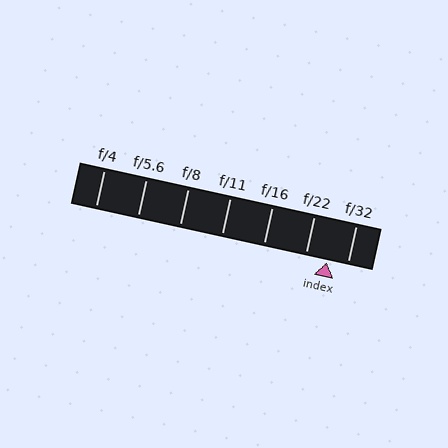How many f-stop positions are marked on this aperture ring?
There are 7 f-stop positions marked.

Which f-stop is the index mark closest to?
The index mark is closest to f/32.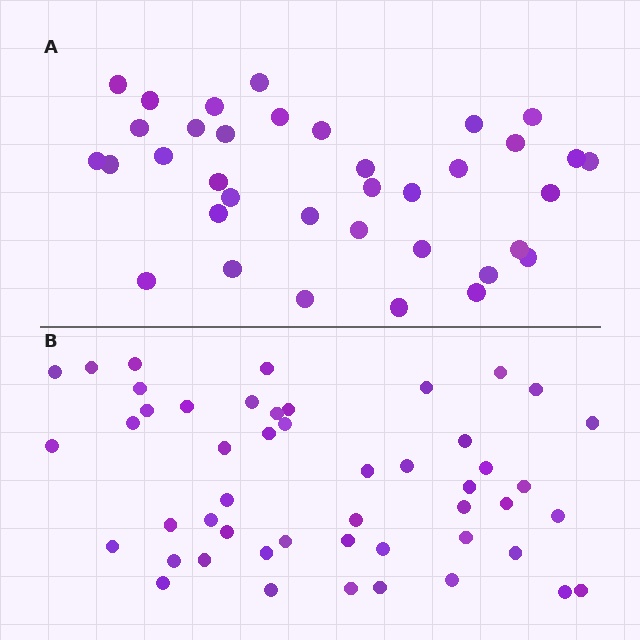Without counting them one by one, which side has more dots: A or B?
Region B (the bottom region) has more dots.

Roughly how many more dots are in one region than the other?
Region B has approximately 15 more dots than region A.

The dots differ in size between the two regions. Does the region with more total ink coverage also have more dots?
No. Region A has more total ink coverage because its dots are larger, but region B actually contains more individual dots. Total area can be misleading — the number of items is what matters here.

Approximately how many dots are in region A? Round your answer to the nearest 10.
About 40 dots. (The exact count is 36, which rounds to 40.)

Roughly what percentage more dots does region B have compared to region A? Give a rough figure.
About 35% more.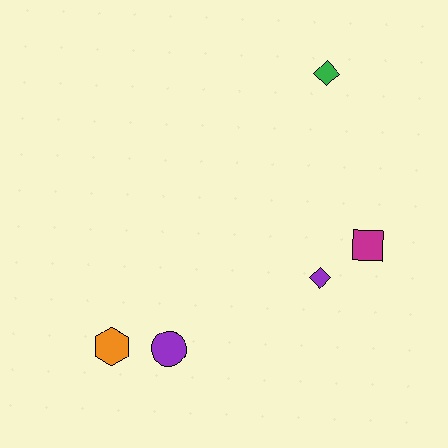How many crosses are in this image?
There are no crosses.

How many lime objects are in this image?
There are no lime objects.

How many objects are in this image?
There are 5 objects.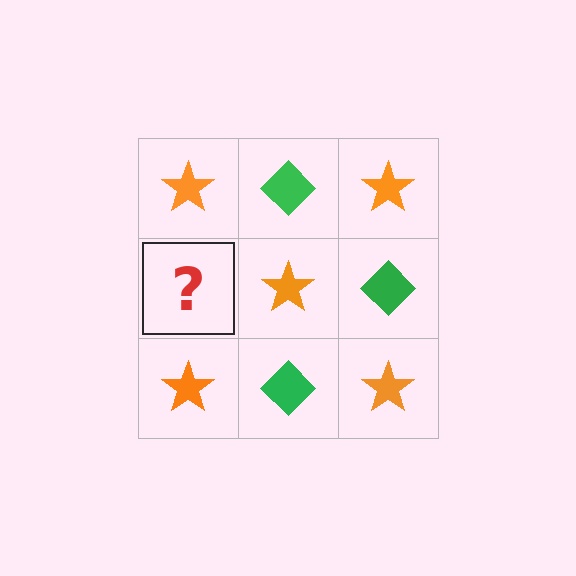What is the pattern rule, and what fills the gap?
The rule is that it alternates orange star and green diamond in a checkerboard pattern. The gap should be filled with a green diamond.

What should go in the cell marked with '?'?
The missing cell should contain a green diamond.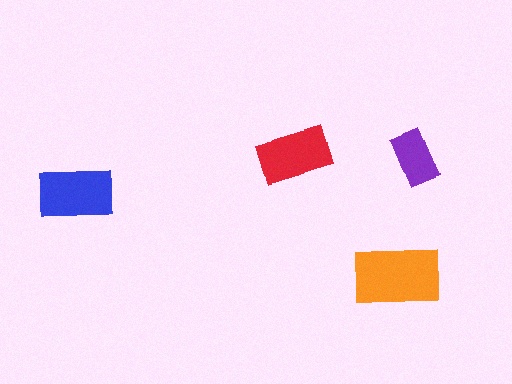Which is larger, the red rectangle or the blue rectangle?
The blue one.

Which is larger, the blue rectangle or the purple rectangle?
The blue one.